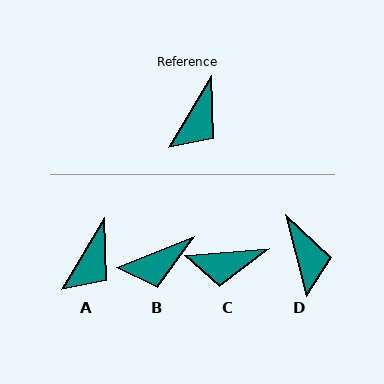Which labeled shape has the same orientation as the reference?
A.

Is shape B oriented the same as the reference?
No, it is off by about 38 degrees.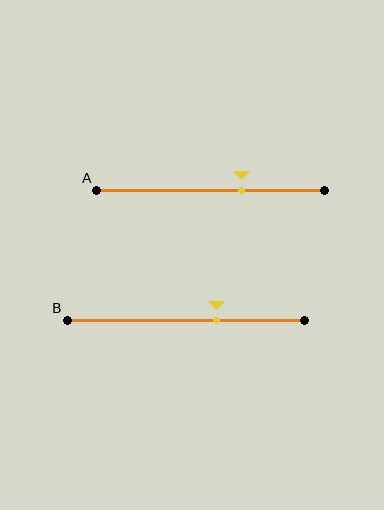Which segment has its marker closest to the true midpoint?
Segment B has its marker closest to the true midpoint.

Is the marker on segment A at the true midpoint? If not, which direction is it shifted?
No, the marker on segment A is shifted to the right by about 14% of the segment length.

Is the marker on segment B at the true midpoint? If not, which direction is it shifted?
No, the marker on segment B is shifted to the right by about 13% of the segment length.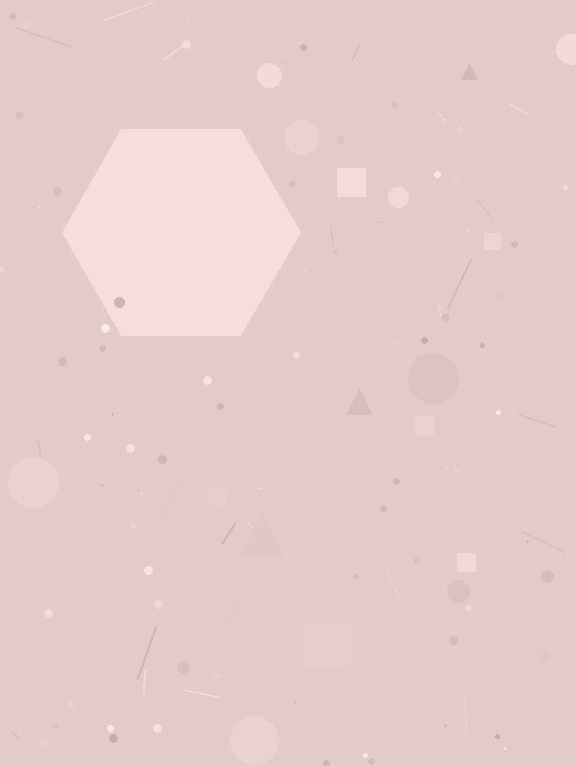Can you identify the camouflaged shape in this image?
The camouflaged shape is a hexagon.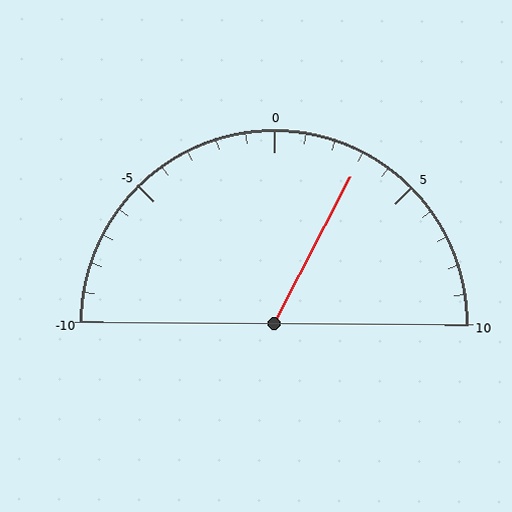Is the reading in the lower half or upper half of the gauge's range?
The reading is in the upper half of the range (-10 to 10).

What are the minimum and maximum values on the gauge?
The gauge ranges from -10 to 10.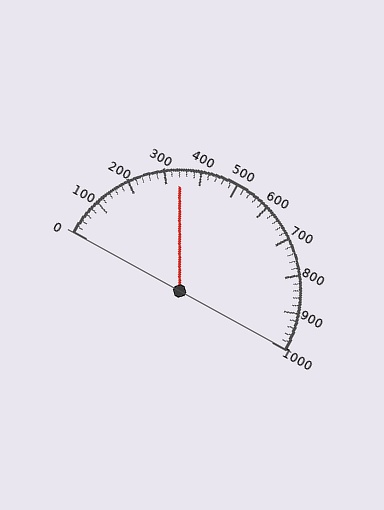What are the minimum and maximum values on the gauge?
The gauge ranges from 0 to 1000.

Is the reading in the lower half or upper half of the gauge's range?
The reading is in the lower half of the range (0 to 1000).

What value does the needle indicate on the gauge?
The needle indicates approximately 340.